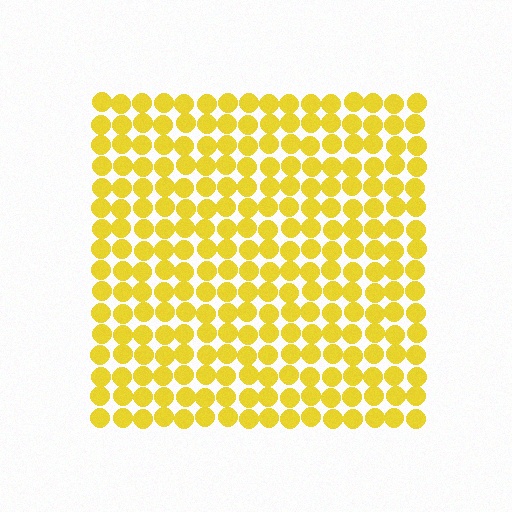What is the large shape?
The large shape is a square.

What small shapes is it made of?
It is made of small circles.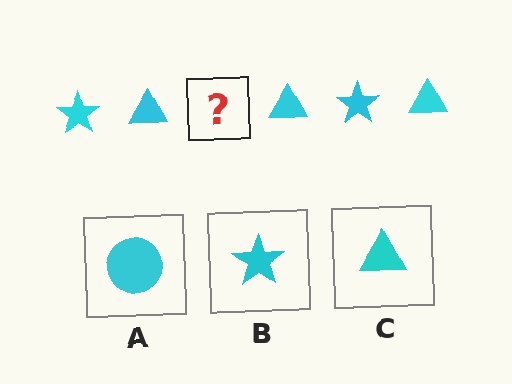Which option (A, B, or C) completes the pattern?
B.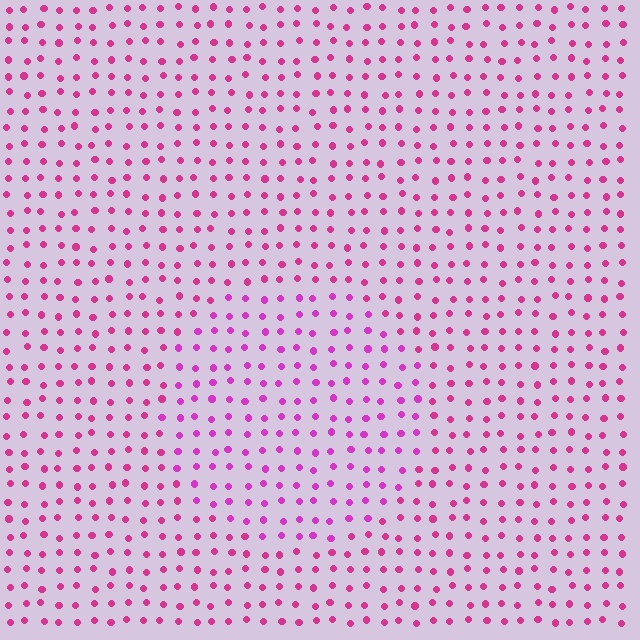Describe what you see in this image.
The image is filled with small magenta elements in a uniform arrangement. A circle-shaped region is visible where the elements are tinted to a slightly different hue, forming a subtle color boundary.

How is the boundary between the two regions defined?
The boundary is defined purely by a slight shift in hue (about 21 degrees). Spacing, size, and orientation are identical on both sides.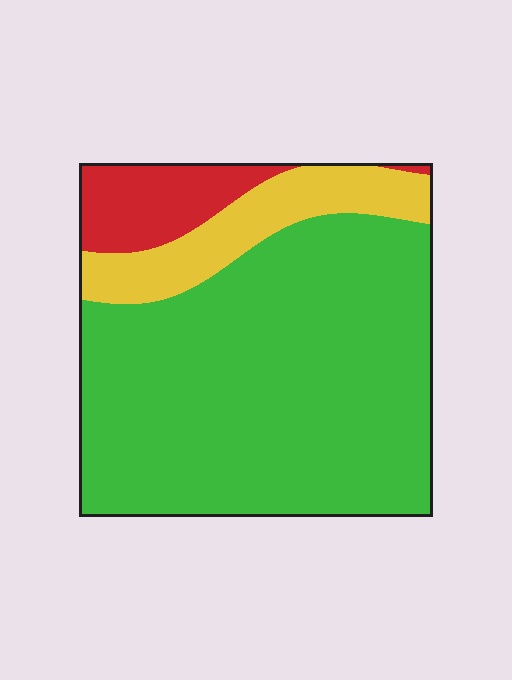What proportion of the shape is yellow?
Yellow covers about 15% of the shape.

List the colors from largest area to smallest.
From largest to smallest: green, yellow, red.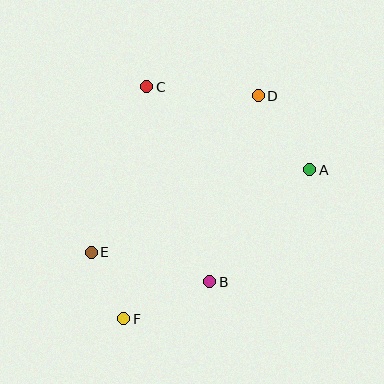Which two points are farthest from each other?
Points D and F are farthest from each other.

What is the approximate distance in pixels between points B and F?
The distance between B and F is approximately 94 pixels.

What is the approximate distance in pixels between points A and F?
The distance between A and F is approximately 238 pixels.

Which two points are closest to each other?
Points E and F are closest to each other.